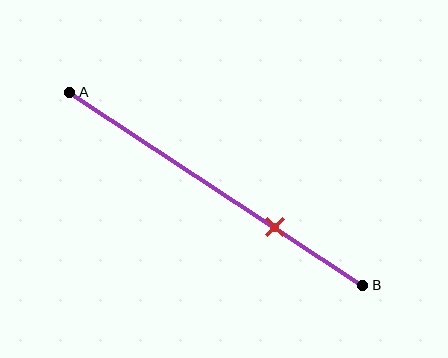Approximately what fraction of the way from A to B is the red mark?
The red mark is approximately 70% of the way from A to B.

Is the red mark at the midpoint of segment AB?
No, the mark is at about 70% from A, not at the 50% midpoint.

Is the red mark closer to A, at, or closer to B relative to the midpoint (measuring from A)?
The red mark is closer to point B than the midpoint of segment AB.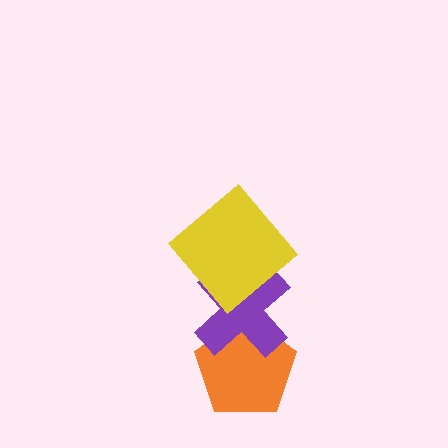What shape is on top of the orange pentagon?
The purple cross is on top of the orange pentagon.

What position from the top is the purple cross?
The purple cross is 2nd from the top.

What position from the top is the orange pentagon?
The orange pentagon is 3rd from the top.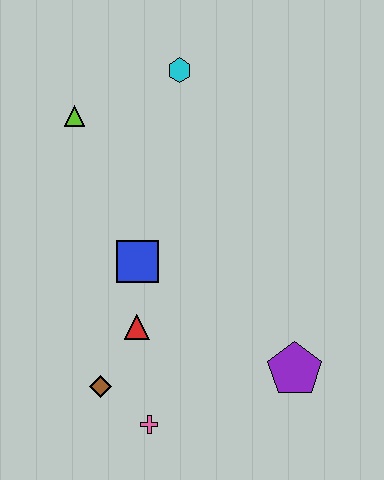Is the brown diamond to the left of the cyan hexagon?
Yes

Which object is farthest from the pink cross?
The cyan hexagon is farthest from the pink cross.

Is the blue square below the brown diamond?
No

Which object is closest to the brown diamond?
The pink cross is closest to the brown diamond.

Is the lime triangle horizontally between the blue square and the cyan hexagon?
No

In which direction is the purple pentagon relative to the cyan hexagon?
The purple pentagon is below the cyan hexagon.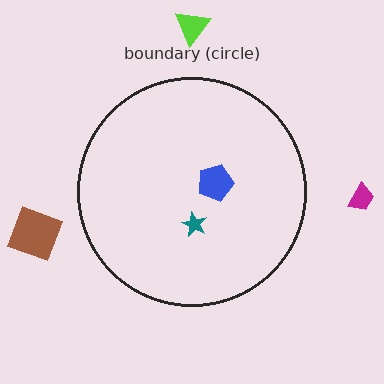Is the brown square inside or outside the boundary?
Outside.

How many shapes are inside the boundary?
2 inside, 3 outside.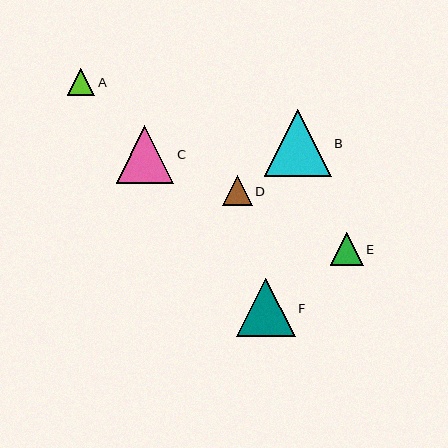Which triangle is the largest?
Triangle B is the largest with a size of approximately 67 pixels.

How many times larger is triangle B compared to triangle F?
Triangle B is approximately 1.1 times the size of triangle F.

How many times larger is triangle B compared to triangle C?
Triangle B is approximately 1.2 times the size of triangle C.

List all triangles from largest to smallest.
From largest to smallest: B, F, C, E, D, A.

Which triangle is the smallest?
Triangle A is the smallest with a size of approximately 27 pixels.